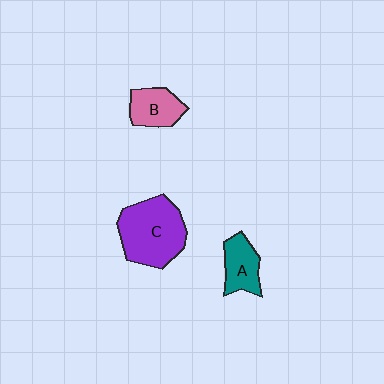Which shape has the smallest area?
Shape A (teal).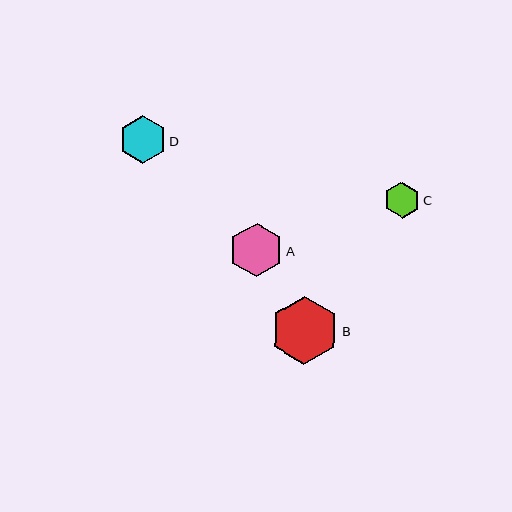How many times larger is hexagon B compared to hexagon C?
Hexagon B is approximately 1.9 times the size of hexagon C.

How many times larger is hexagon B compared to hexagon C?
Hexagon B is approximately 1.9 times the size of hexagon C.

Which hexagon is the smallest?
Hexagon C is the smallest with a size of approximately 36 pixels.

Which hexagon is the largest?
Hexagon B is the largest with a size of approximately 69 pixels.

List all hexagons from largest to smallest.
From largest to smallest: B, A, D, C.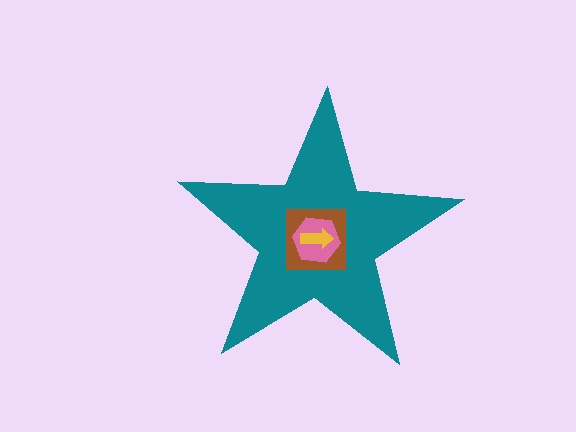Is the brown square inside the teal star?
Yes.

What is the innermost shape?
The yellow arrow.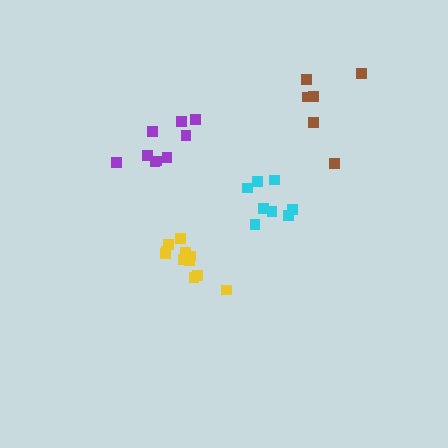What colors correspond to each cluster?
The clusters are colored: cyan, brown, purple, yellow.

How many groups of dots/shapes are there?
There are 4 groups.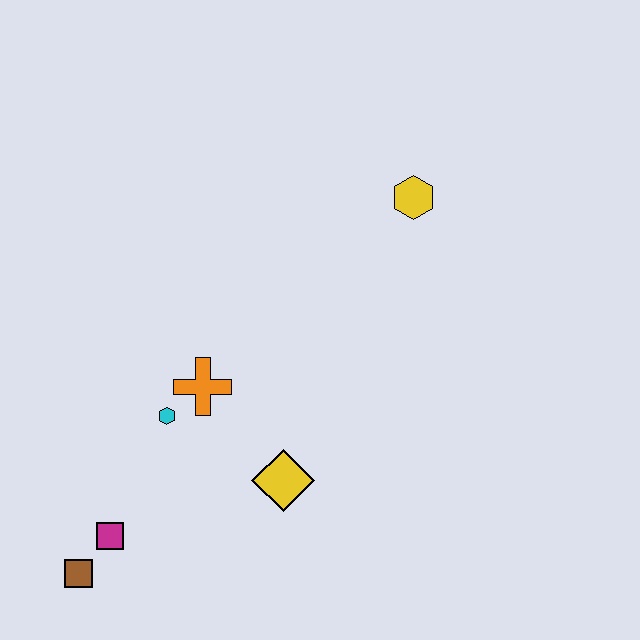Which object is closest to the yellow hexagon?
The orange cross is closest to the yellow hexagon.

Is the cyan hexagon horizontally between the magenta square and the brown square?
No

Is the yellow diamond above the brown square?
Yes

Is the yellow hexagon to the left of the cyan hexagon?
No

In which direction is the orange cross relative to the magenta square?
The orange cross is above the magenta square.